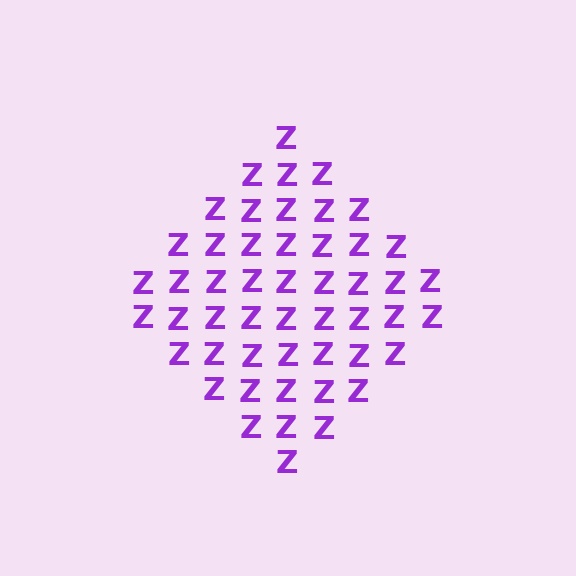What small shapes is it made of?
It is made of small letter Z's.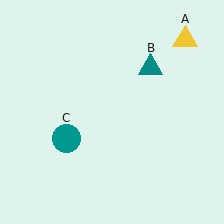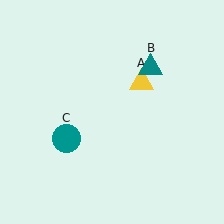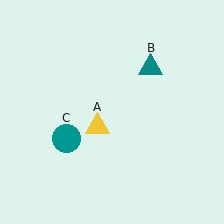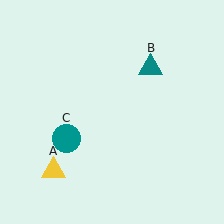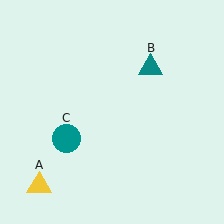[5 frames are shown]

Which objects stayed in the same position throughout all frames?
Teal triangle (object B) and teal circle (object C) remained stationary.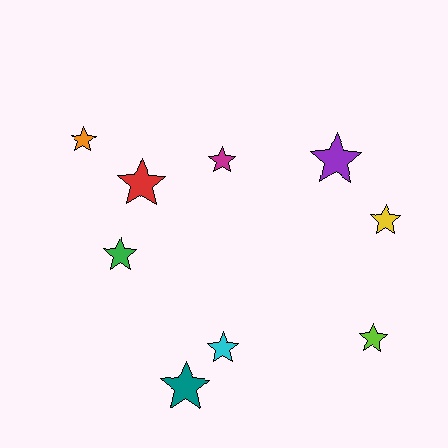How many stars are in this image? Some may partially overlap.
There are 9 stars.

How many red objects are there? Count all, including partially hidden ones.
There is 1 red object.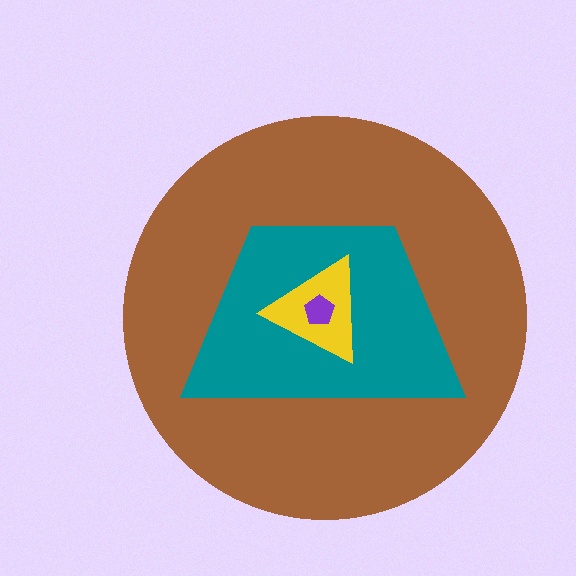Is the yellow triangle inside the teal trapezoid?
Yes.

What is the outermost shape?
The brown circle.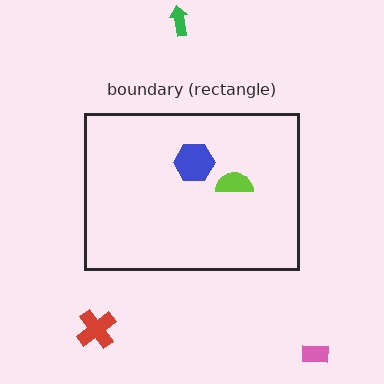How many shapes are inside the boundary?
2 inside, 3 outside.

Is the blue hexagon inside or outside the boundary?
Inside.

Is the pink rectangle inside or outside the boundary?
Outside.